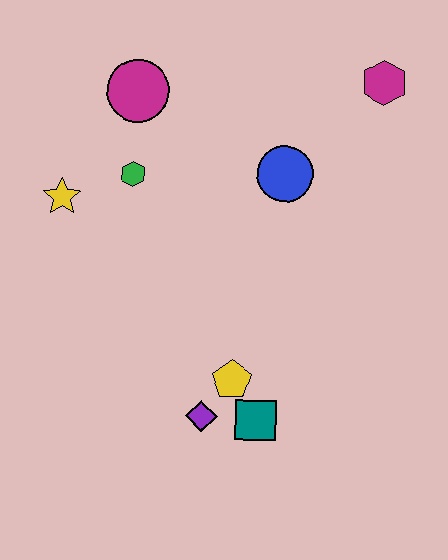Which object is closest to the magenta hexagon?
The blue circle is closest to the magenta hexagon.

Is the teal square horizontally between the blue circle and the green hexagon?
Yes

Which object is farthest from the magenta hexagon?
The purple diamond is farthest from the magenta hexagon.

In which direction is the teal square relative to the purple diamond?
The teal square is to the right of the purple diamond.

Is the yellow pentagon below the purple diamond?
No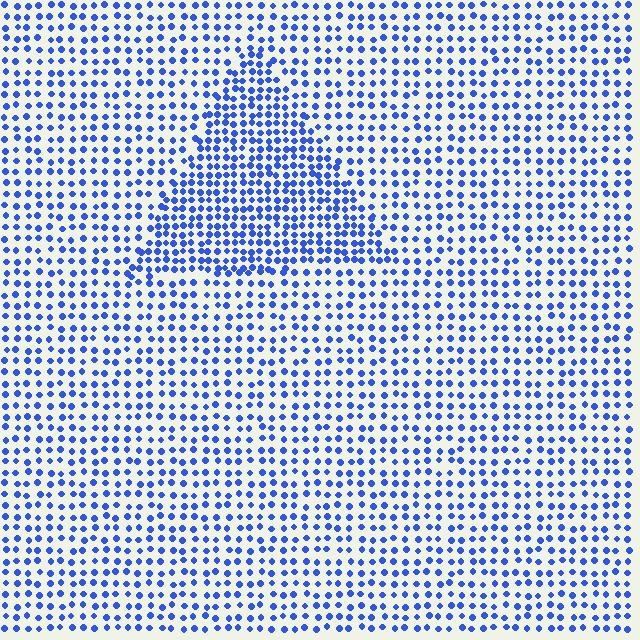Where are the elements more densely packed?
The elements are more densely packed inside the triangle boundary.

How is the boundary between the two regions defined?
The boundary is defined by a change in element density (approximately 1.7x ratio). All elements are the same color, size, and shape.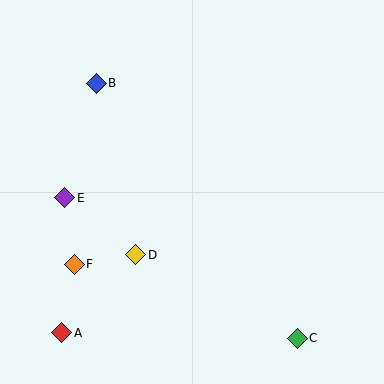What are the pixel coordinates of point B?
Point B is at (96, 83).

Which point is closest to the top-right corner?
Point B is closest to the top-right corner.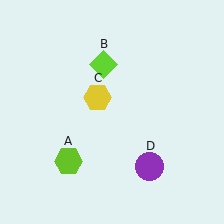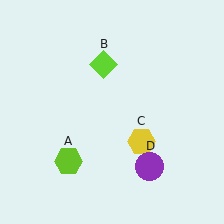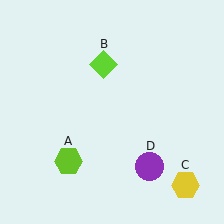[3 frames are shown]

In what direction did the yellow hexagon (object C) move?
The yellow hexagon (object C) moved down and to the right.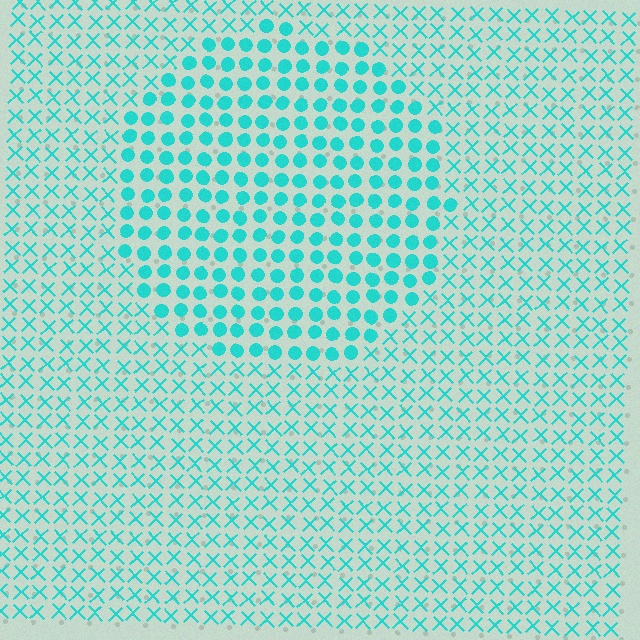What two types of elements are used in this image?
The image uses circles inside the circle region and X marks outside it.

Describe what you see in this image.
The image is filled with small cyan elements arranged in a uniform grid. A circle-shaped region contains circles, while the surrounding area contains X marks. The boundary is defined purely by the change in element shape.